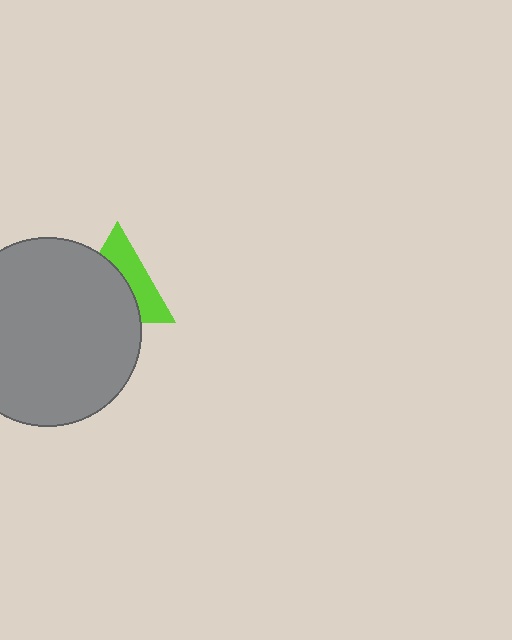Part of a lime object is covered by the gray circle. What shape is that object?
It is a triangle.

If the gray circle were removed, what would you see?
You would see the complete lime triangle.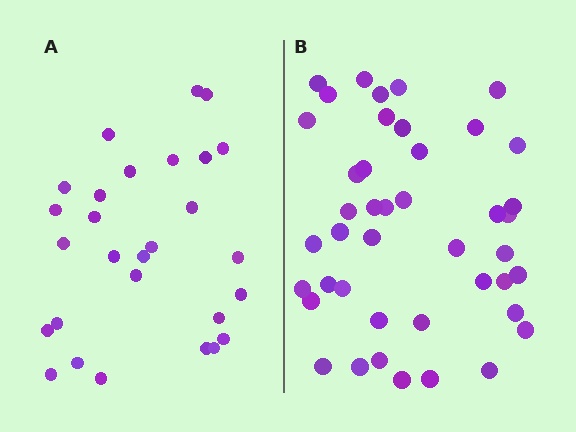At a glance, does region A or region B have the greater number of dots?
Region B (the right region) has more dots.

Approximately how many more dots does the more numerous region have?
Region B has approximately 15 more dots than region A.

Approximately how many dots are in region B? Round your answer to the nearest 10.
About 40 dots. (The exact count is 43, which rounds to 40.)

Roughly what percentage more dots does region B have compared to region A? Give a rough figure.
About 55% more.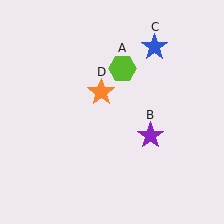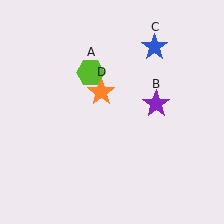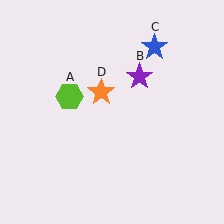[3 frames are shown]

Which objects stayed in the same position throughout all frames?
Blue star (object C) and orange star (object D) remained stationary.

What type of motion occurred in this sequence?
The lime hexagon (object A), purple star (object B) rotated counterclockwise around the center of the scene.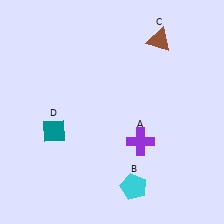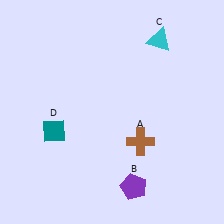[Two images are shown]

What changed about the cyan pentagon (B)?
In Image 1, B is cyan. In Image 2, it changed to purple.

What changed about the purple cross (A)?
In Image 1, A is purple. In Image 2, it changed to brown.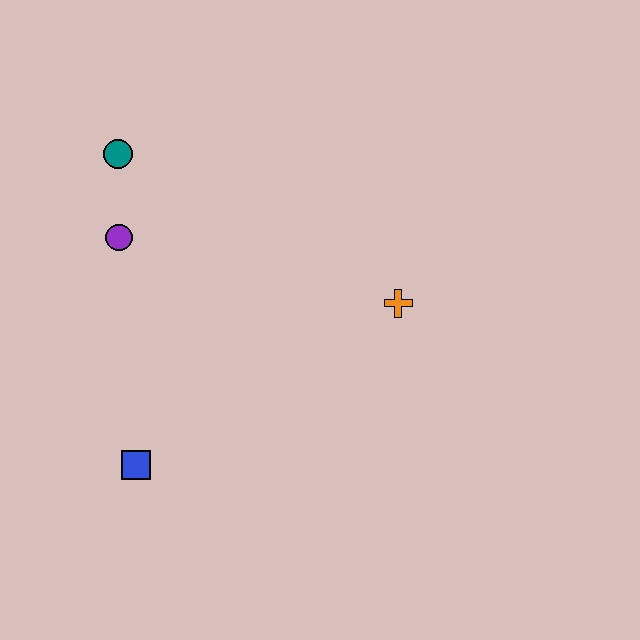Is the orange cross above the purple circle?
No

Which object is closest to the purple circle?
The teal circle is closest to the purple circle.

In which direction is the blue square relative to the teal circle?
The blue square is below the teal circle.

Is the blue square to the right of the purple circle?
Yes